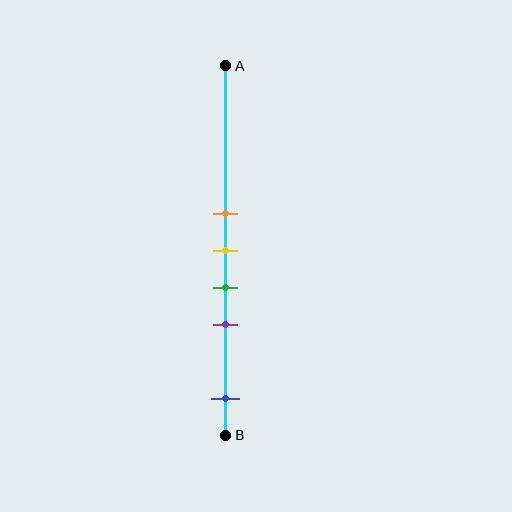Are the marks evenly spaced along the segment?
No, the marks are not evenly spaced.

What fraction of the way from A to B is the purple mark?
The purple mark is approximately 70% (0.7) of the way from A to B.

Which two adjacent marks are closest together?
The orange and yellow marks are the closest adjacent pair.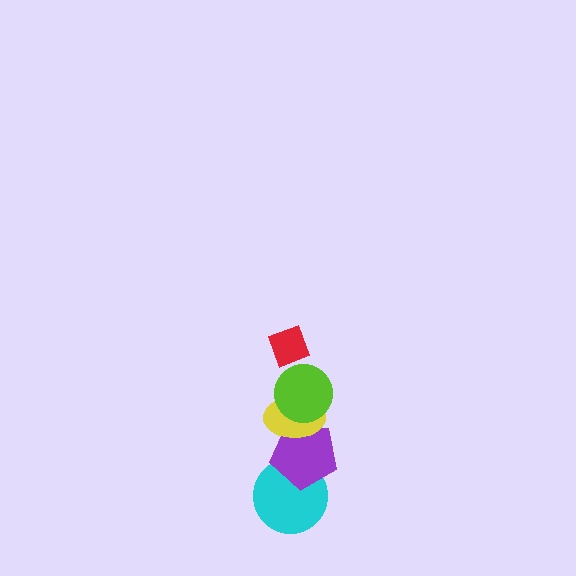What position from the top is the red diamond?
The red diamond is 1st from the top.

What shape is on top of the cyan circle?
The purple pentagon is on top of the cyan circle.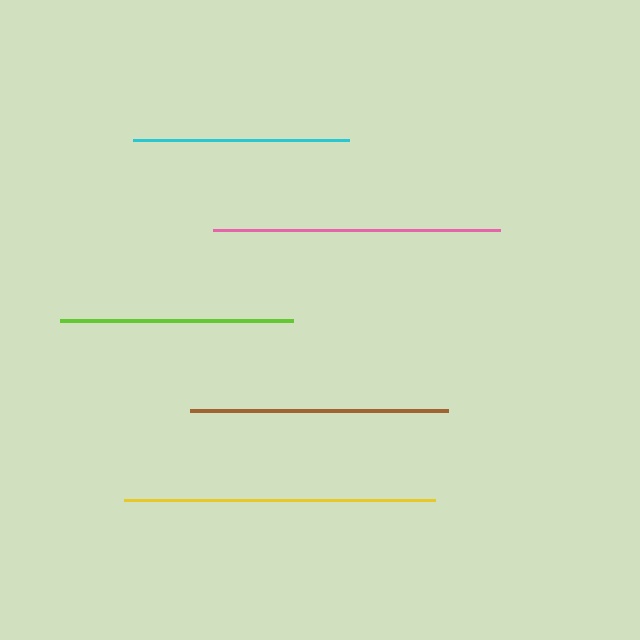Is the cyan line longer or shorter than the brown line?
The brown line is longer than the cyan line.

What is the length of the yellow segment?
The yellow segment is approximately 311 pixels long.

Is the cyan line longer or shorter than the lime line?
The lime line is longer than the cyan line.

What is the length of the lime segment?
The lime segment is approximately 233 pixels long.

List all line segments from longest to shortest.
From longest to shortest: yellow, pink, brown, lime, cyan.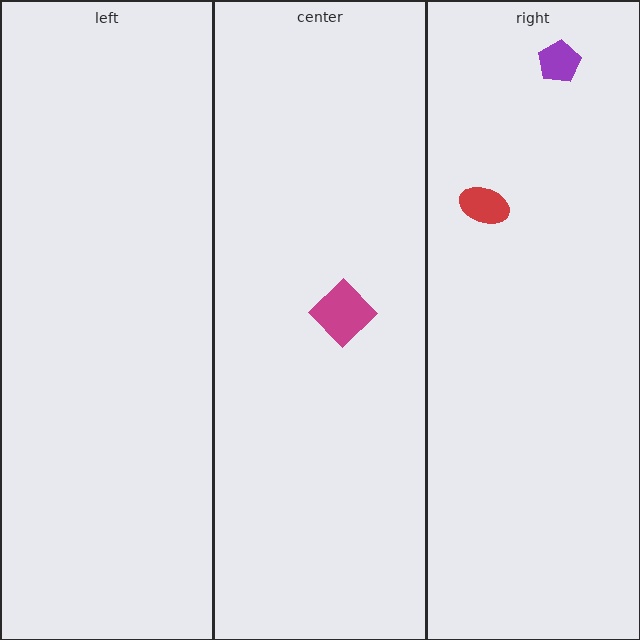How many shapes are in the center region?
1.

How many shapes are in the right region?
2.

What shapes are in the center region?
The magenta diamond.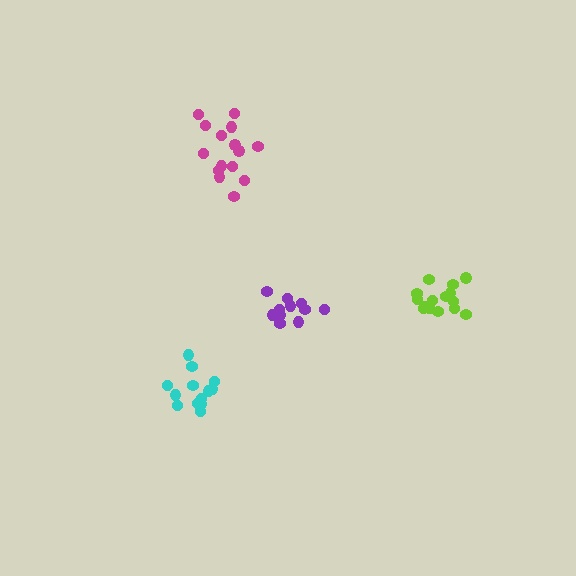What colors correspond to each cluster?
The clusters are colored: lime, magenta, purple, cyan.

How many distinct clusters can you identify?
There are 4 distinct clusters.